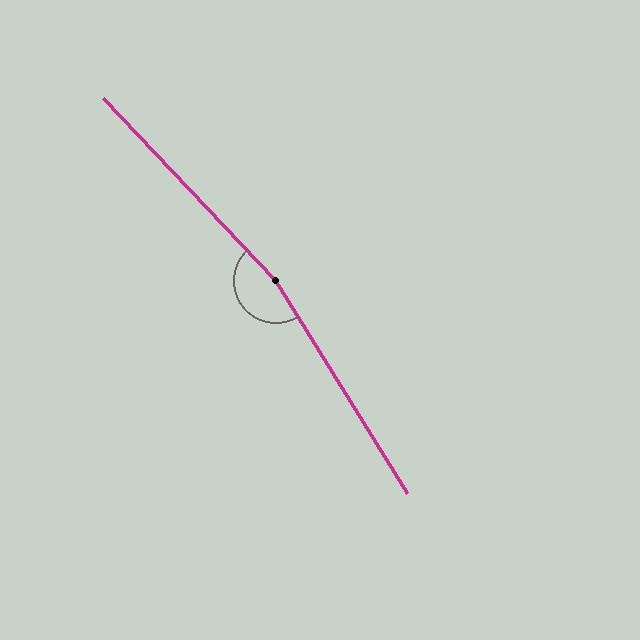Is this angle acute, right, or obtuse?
It is obtuse.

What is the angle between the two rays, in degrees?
Approximately 168 degrees.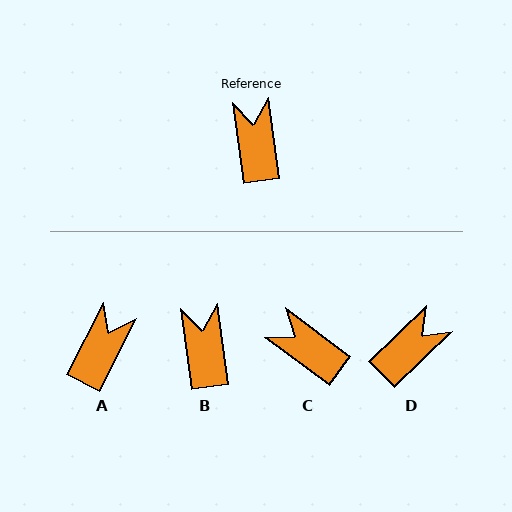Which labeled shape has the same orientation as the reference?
B.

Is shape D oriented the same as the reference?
No, it is off by about 54 degrees.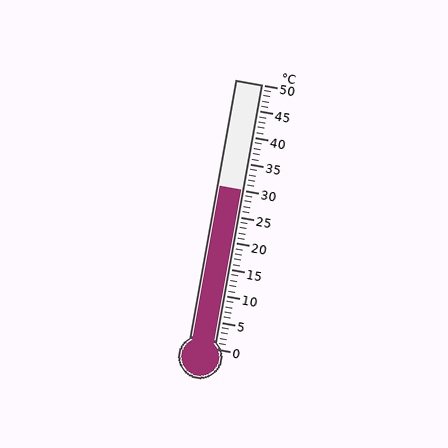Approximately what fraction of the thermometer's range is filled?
The thermometer is filled to approximately 60% of its range.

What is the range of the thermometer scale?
The thermometer scale ranges from 0°C to 50°C.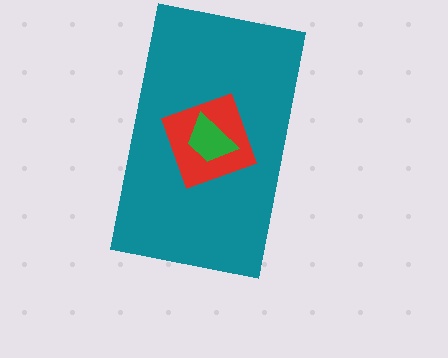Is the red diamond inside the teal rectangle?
Yes.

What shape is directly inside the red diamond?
The green trapezoid.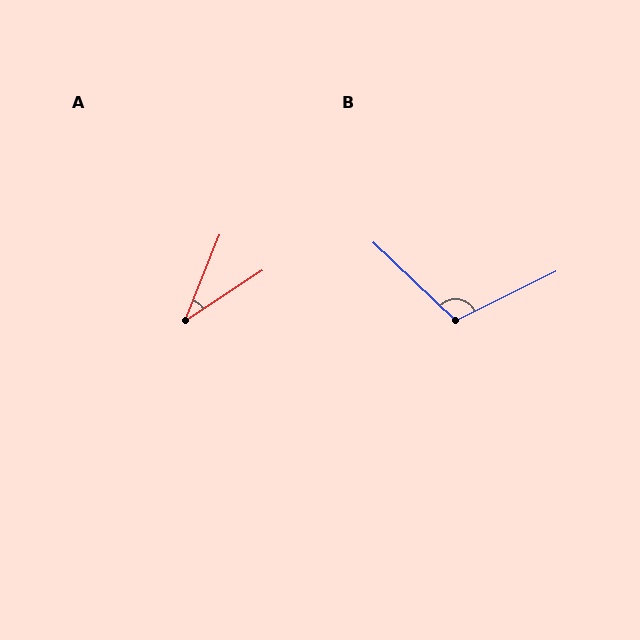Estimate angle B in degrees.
Approximately 111 degrees.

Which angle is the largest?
B, at approximately 111 degrees.